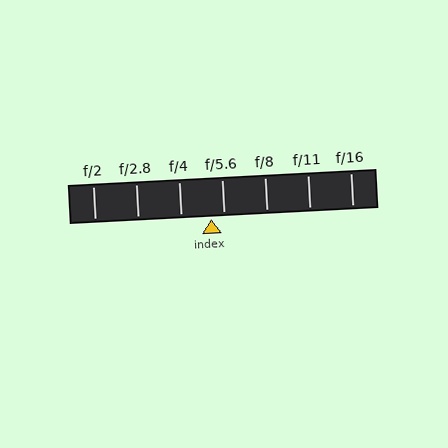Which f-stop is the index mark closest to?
The index mark is closest to f/5.6.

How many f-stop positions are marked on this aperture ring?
There are 7 f-stop positions marked.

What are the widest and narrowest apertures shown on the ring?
The widest aperture shown is f/2 and the narrowest is f/16.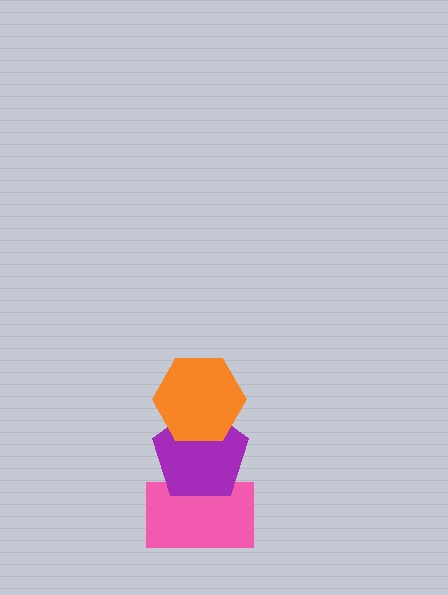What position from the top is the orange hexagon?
The orange hexagon is 1st from the top.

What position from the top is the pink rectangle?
The pink rectangle is 3rd from the top.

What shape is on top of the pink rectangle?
The purple pentagon is on top of the pink rectangle.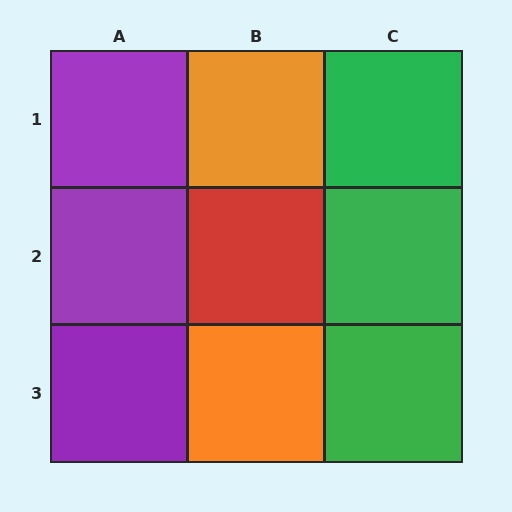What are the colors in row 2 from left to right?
Purple, red, green.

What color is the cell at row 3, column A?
Purple.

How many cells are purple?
3 cells are purple.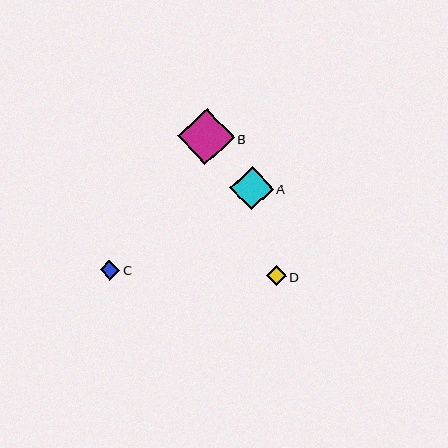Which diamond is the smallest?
Diamond D is the smallest with a size of approximately 20 pixels.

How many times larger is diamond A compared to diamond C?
Diamond A is approximately 2.2 times the size of diamond C.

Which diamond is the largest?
Diamond B is the largest with a size of approximately 56 pixels.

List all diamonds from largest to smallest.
From largest to smallest: B, A, C, D.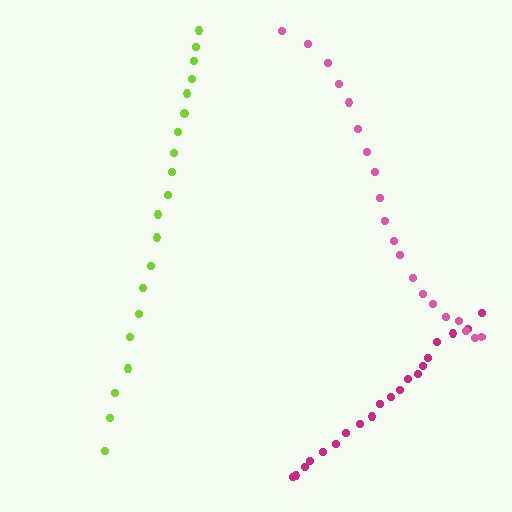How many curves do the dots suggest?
There are 3 distinct paths.